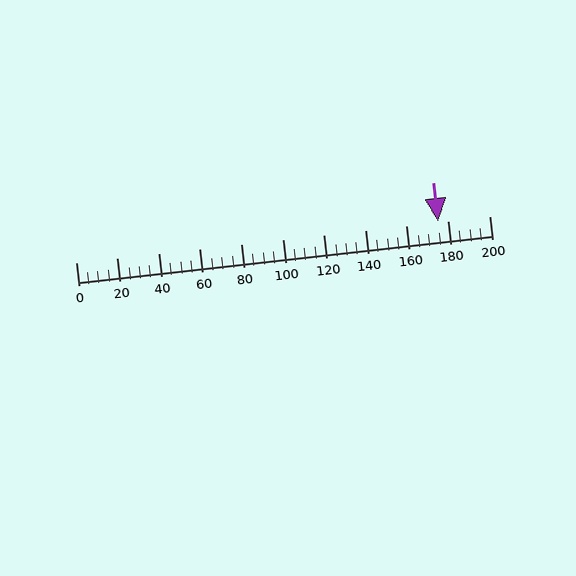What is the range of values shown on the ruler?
The ruler shows values from 0 to 200.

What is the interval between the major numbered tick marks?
The major tick marks are spaced 20 units apart.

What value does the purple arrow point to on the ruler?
The purple arrow points to approximately 175.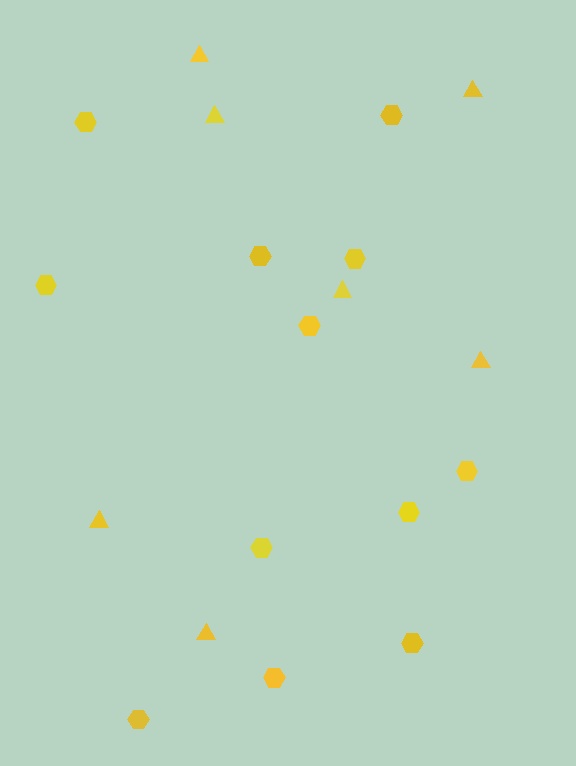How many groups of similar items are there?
There are 2 groups: one group of triangles (7) and one group of hexagons (12).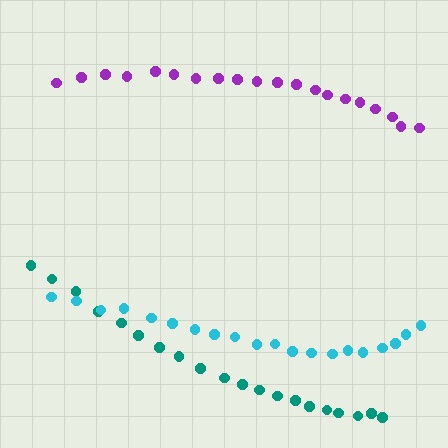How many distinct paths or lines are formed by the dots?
There are 3 distinct paths.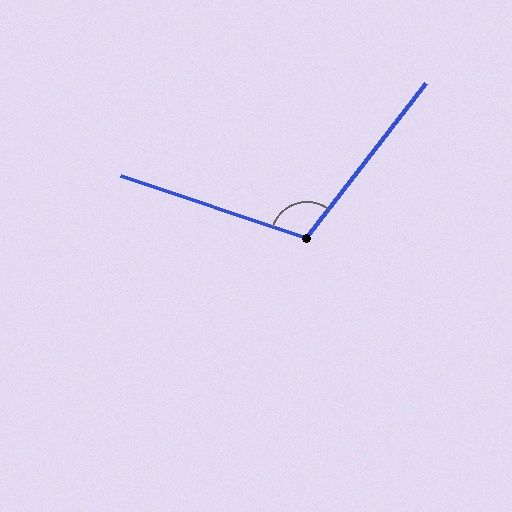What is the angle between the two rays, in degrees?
Approximately 109 degrees.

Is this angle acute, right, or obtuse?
It is obtuse.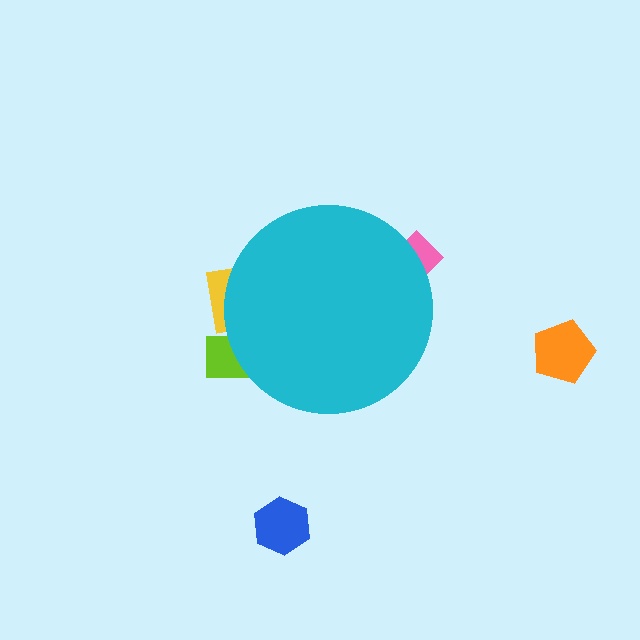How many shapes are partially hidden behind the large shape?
3 shapes are partially hidden.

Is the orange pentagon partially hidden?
No, the orange pentagon is fully visible.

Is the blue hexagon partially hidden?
No, the blue hexagon is fully visible.